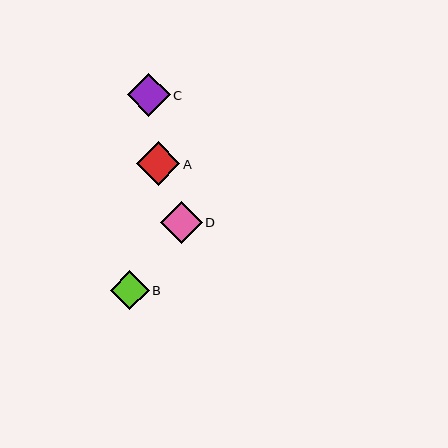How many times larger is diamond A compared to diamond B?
Diamond A is approximately 1.1 times the size of diamond B.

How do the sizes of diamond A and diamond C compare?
Diamond A and diamond C are approximately the same size.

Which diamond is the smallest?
Diamond B is the smallest with a size of approximately 39 pixels.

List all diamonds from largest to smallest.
From largest to smallest: A, C, D, B.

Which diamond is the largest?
Diamond A is the largest with a size of approximately 43 pixels.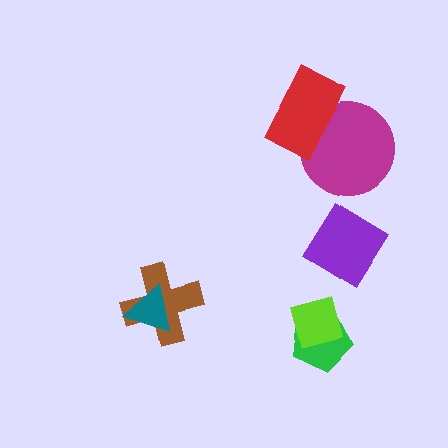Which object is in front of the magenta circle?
The red rectangle is in front of the magenta circle.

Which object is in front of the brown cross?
The teal triangle is in front of the brown cross.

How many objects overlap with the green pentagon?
1 object overlaps with the green pentagon.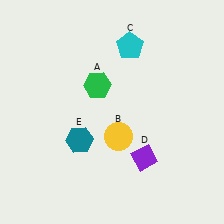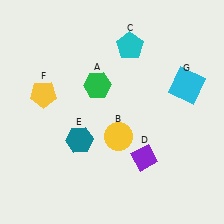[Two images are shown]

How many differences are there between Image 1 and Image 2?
There are 2 differences between the two images.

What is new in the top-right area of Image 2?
A cyan square (G) was added in the top-right area of Image 2.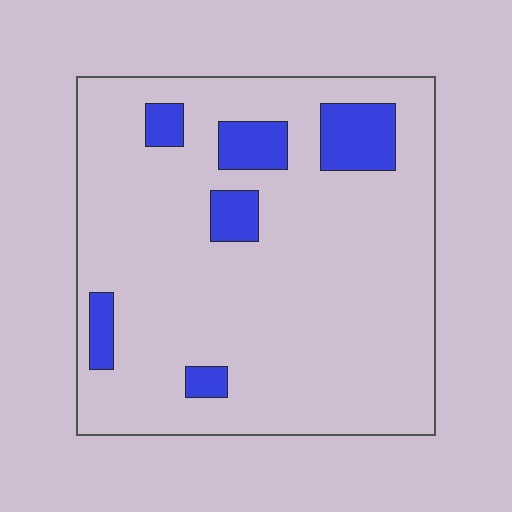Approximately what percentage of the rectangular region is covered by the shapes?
Approximately 10%.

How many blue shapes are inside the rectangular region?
6.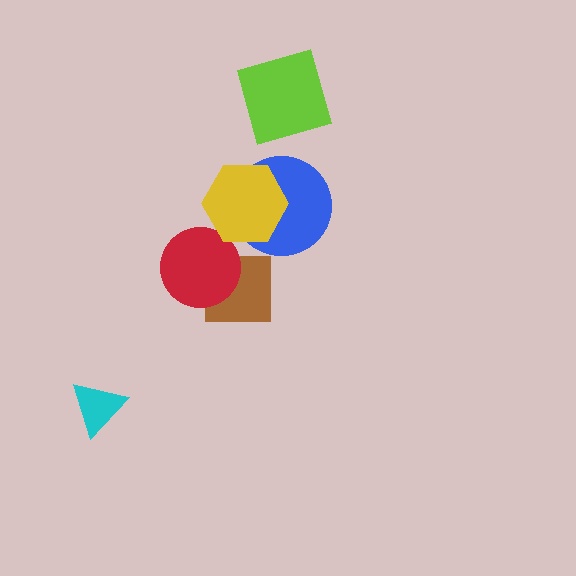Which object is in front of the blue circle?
The yellow hexagon is in front of the blue circle.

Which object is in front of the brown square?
The red circle is in front of the brown square.